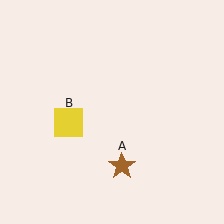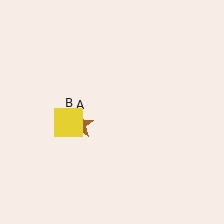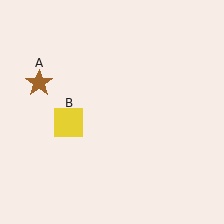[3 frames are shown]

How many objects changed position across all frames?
1 object changed position: brown star (object A).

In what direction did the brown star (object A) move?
The brown star (object A) moved up and to the left.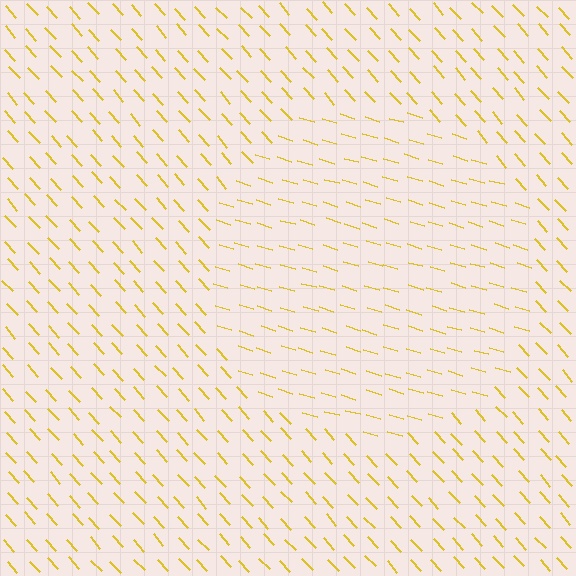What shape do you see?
I see a circle.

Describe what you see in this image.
The image is filled with small yellow line segments. A circle region in the image has lines oriented differently from the surrounding lines, creating a visible texture boundary.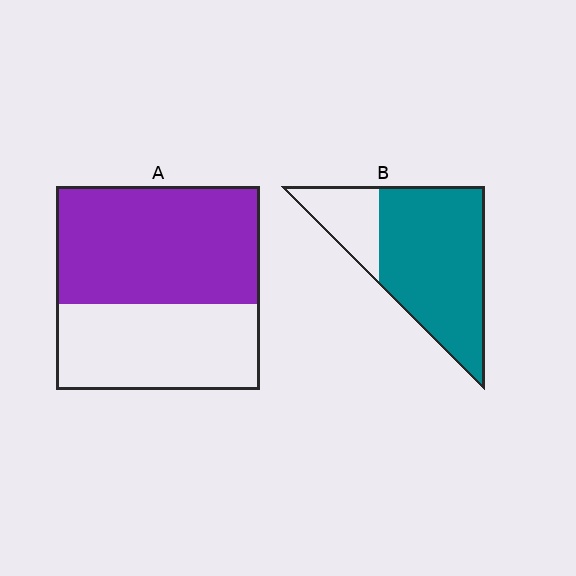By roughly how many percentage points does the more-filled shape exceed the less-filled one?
By roughly 20 percentage points (B over A).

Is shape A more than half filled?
Yes.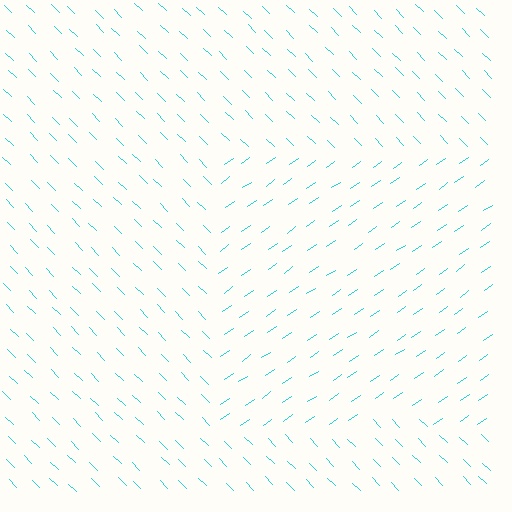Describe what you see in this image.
The image is filled with small cyan line segments. A rectangle region in the image has lines oriented differently from the surrounding lines, creating a visible texture boundary.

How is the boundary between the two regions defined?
The boundary is defined purely by a change in line orientation (approximately 80 degrees difference). All lines are the same color and thickness.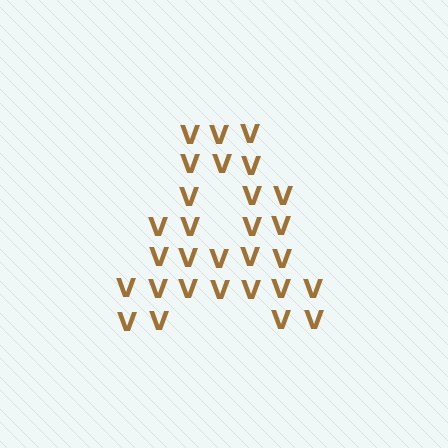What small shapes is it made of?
It is made of small letter V's.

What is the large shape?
The large shape is the letter A.